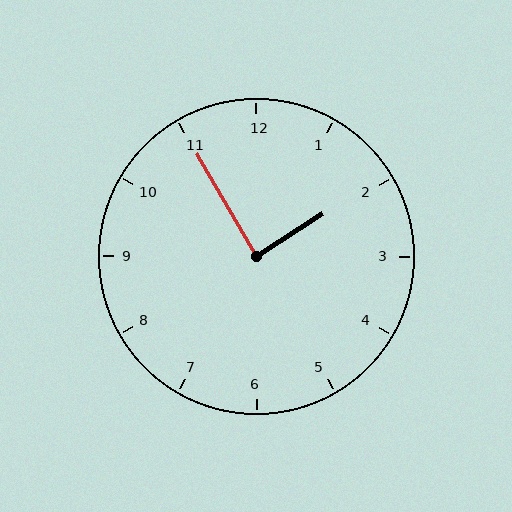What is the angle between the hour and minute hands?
Approximately 88 degrees.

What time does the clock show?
1:55.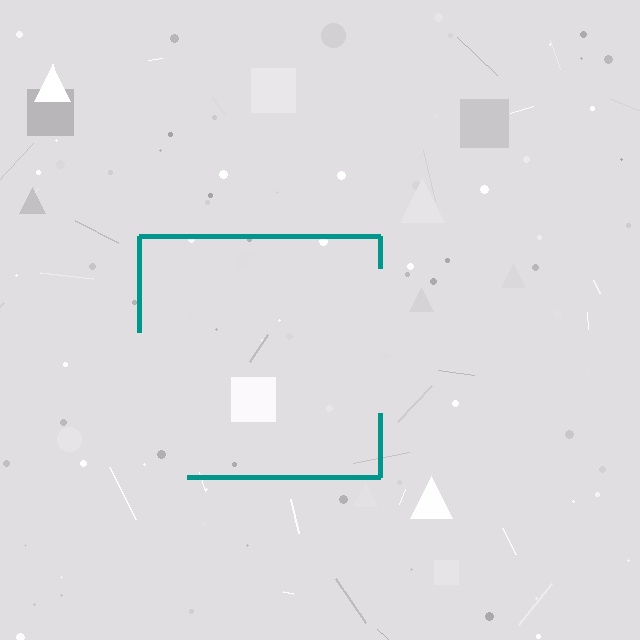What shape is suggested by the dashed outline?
The dashed outline suggests a square.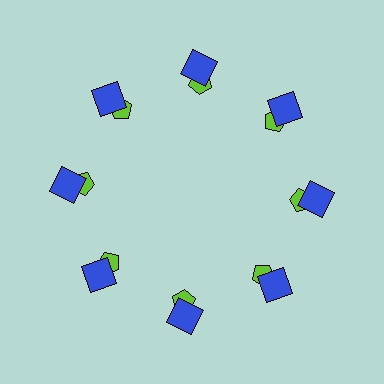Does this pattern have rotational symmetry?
Yes, this pattern has 8-fold rotational symmetry. It looks the same after rotating 45 degrees around the center.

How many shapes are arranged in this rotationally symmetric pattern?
There are 16 shapes, arranged in 8 groups of 2.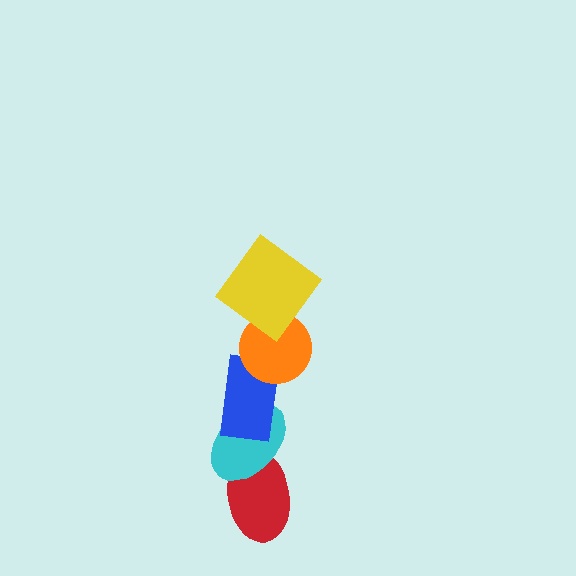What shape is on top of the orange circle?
The yellow diamond is on top of the orange circle.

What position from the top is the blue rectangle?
The blue rectangle is 3rd from the top.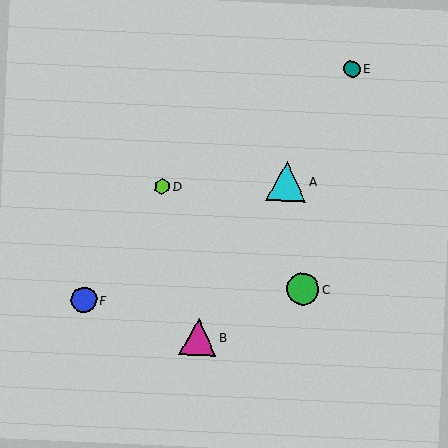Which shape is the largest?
The cyan triangle (labeled A) is the largest.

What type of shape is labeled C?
Shape C is a green circle.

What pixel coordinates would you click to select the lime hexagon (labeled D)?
Click at (162, 187) to select the lime hexagon D.